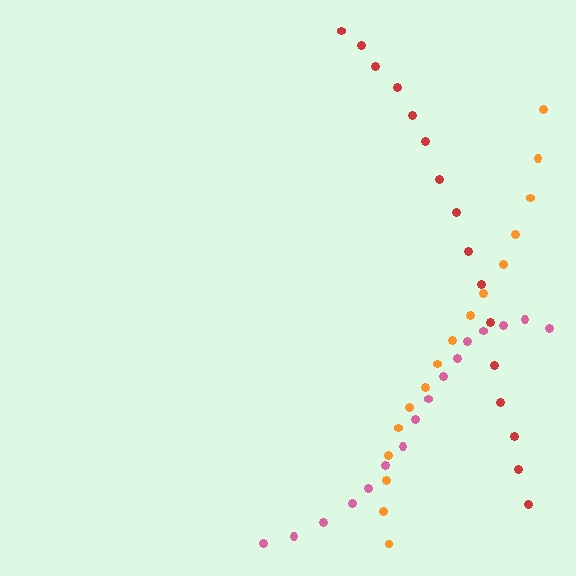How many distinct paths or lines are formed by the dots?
There are 3 distinct paths.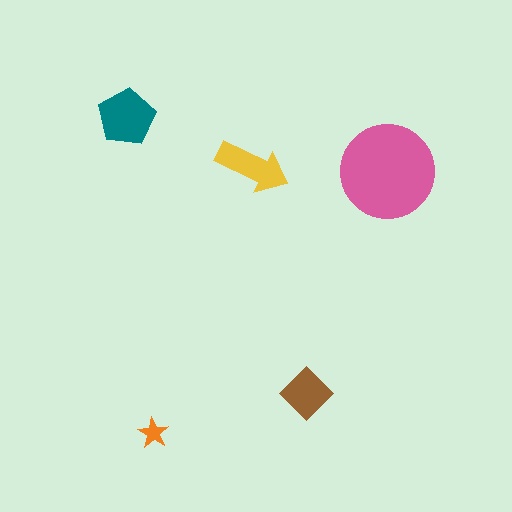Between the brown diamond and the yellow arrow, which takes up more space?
The yellow arrow.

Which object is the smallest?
The orange star.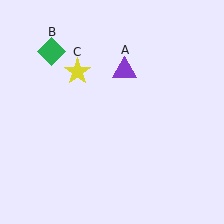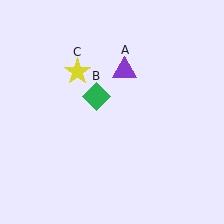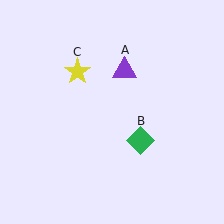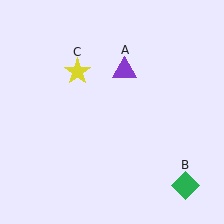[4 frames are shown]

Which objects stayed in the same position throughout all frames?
Purple triangle (object A) and yellow star (object C) remained stationary.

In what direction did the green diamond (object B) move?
The green diamond (object B) moved down and to the right.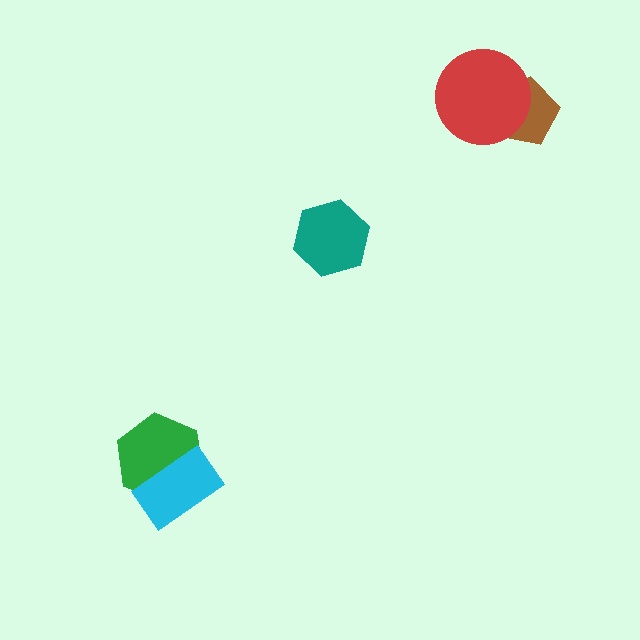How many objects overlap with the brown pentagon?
1 object overlaps with the brown pentagon.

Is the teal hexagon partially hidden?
No, no other shape covers it.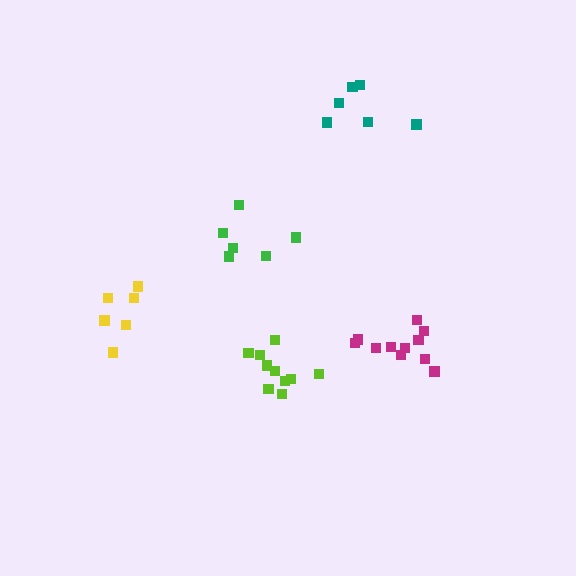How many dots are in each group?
Group 1: 6 dots, Group 2: 11 dots, Group 3: 6 dots, Group 4: 10 dots, Group 5: 6 dots (39 total).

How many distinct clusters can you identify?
There are 5 distinct clusters.